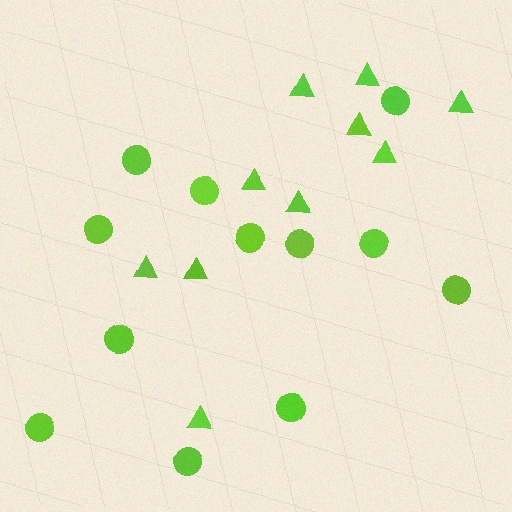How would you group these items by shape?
There are 2 groups: one group of triangles (10) and one group of circles (12).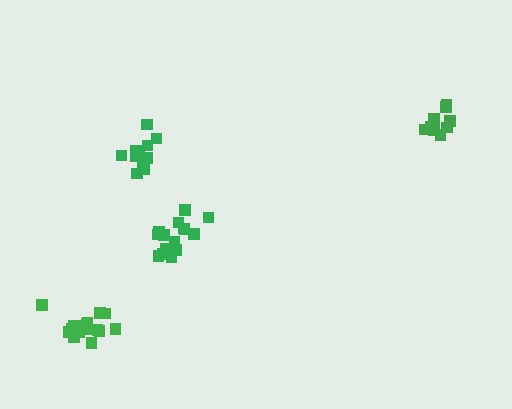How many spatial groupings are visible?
There are 4 spatial groupings.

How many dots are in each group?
Group 1: 12 dots, Group 2: 10 dots, Group 3: 15 dots, Group 4: 16 dots (53 total).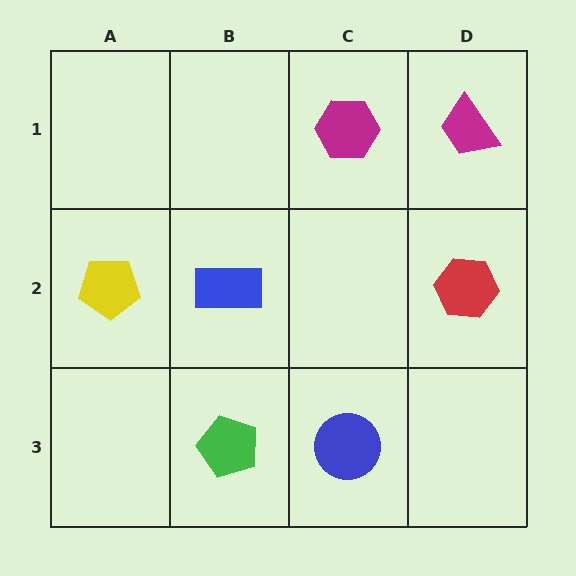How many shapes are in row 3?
2 shapes.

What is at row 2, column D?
A red hexagon.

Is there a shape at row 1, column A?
No, that cell is empty.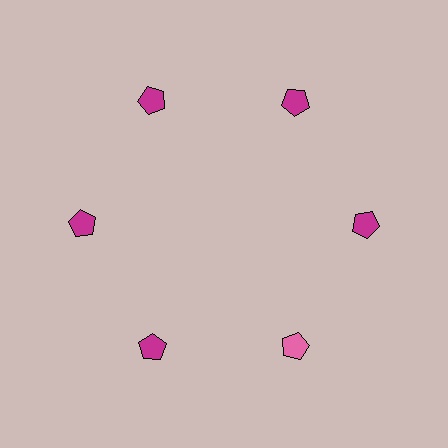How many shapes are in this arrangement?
There are 6 shapes arranged in a ring pattern.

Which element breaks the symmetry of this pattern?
The pink pentagon at roughly the 5 o'clock position breaks the symmetry. All other shapes are magenta pentagons.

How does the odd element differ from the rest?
It has a different color: pink instead of magenta.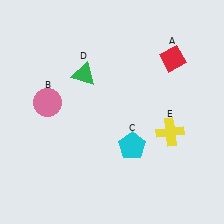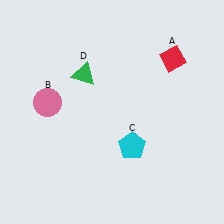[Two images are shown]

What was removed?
The yellow cross (E) was removed in Image 2.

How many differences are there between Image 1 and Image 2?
There is 1 difference between the two images.